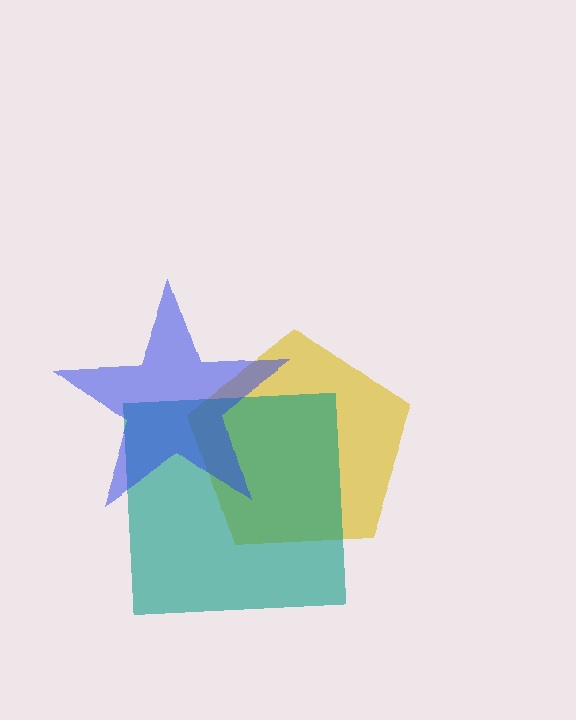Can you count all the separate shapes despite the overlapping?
Yes, there are 3 separate shapes.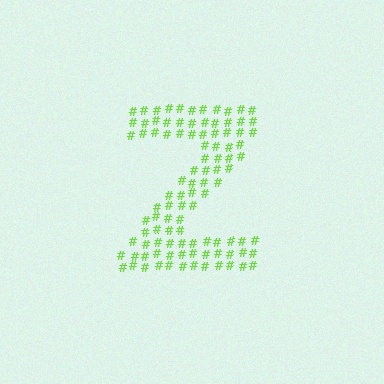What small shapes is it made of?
It is made of small hash symbols.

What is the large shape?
The large shape is the letter Z.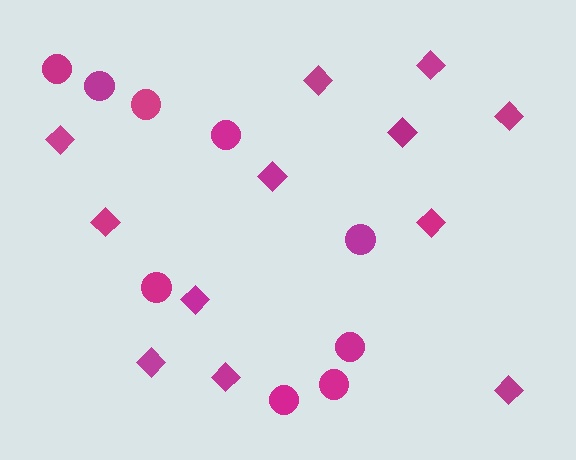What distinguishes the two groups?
There are 2 groups: one group of circles (9) and one group of diamonds (12).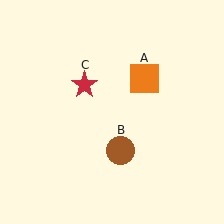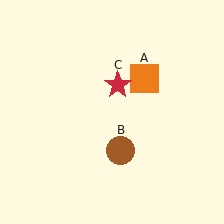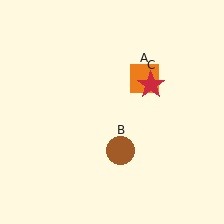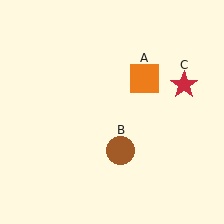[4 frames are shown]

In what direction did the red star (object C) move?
The red star (object C) moved right.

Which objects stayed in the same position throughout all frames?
Orange square (object A) and brown circle (object B) remained stationary.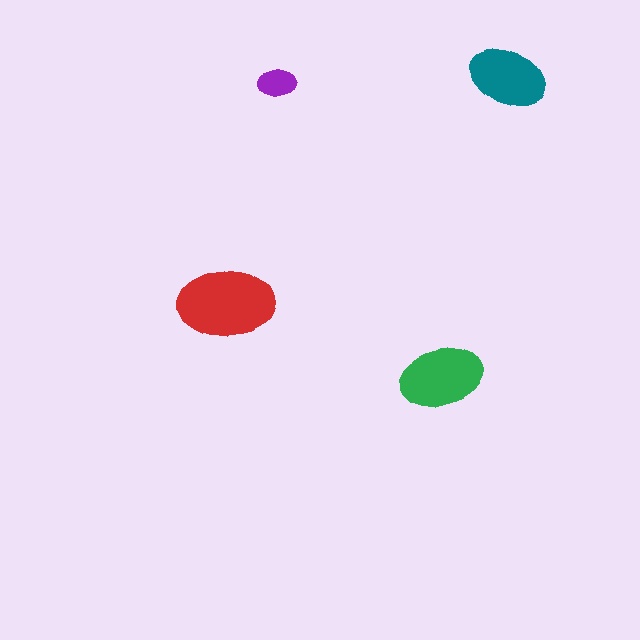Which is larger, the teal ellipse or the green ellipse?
The green one.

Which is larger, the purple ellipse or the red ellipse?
The red one.